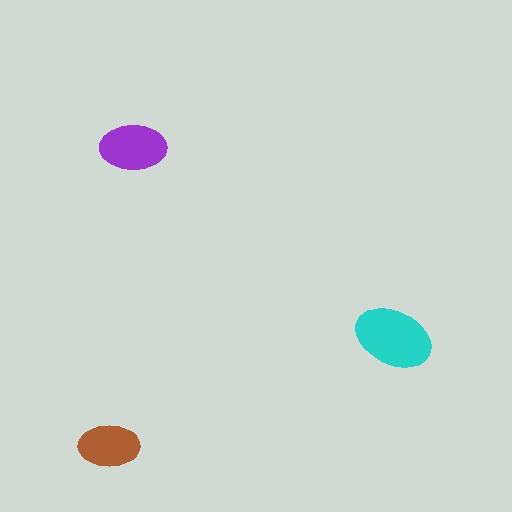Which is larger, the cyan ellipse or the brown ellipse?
The cyan one.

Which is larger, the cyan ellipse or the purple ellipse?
The cyan one.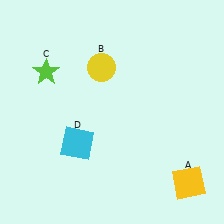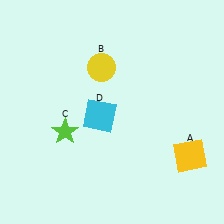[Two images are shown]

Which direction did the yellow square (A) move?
The yellow square (A) moved up.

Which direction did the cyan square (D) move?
The cyan square (D) moved up.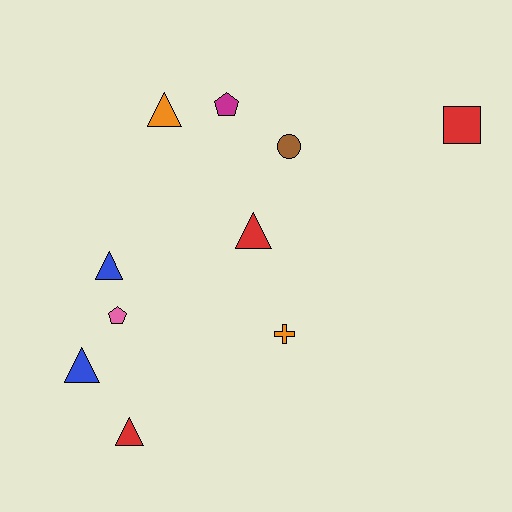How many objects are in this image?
There are 10 objects.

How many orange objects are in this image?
There are 2 orange objects.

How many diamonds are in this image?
There are no diamonds.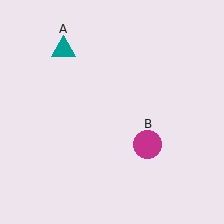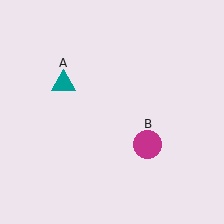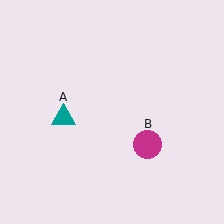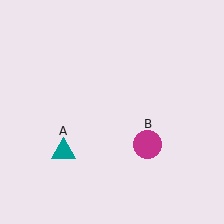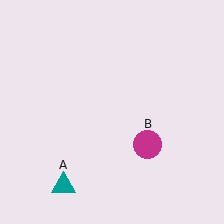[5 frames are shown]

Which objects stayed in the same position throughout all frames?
Magenta circle (object B) remained stationary.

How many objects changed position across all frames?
1 object changed position: teal triangle (object A).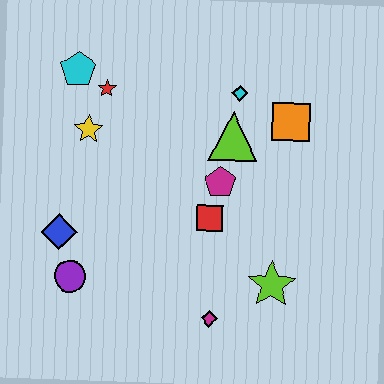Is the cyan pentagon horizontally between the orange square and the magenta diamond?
No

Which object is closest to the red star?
The cyan pentagon is closest to the red star.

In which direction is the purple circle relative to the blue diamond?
The purple circle is below the blue diamond.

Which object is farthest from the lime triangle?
The purple circle is farthest from the lime triangle.